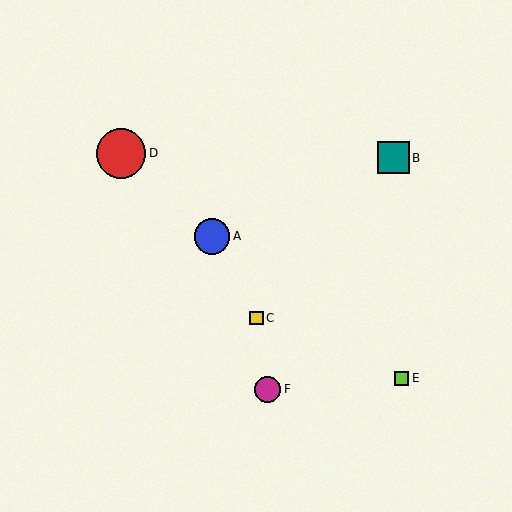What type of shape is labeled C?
Shape C is a yellow square.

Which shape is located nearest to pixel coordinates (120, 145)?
The red circle (labeled D) at (121, 153) is nearest to that location.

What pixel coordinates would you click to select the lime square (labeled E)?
Click at (402, 378) to select the lime square E.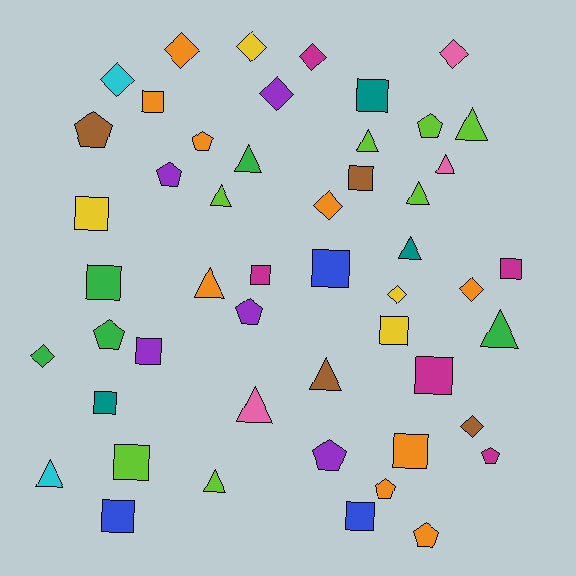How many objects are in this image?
There are 50 objects.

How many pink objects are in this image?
There are 3 pink objects.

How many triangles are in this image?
There are 13 triangles.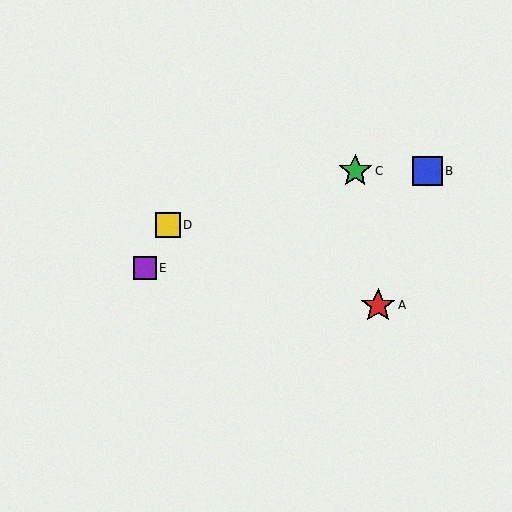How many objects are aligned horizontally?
2 objects (B, C) are aligned horizontally.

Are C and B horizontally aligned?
Yes, both are at y≈171.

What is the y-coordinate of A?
Object A is at y≈305.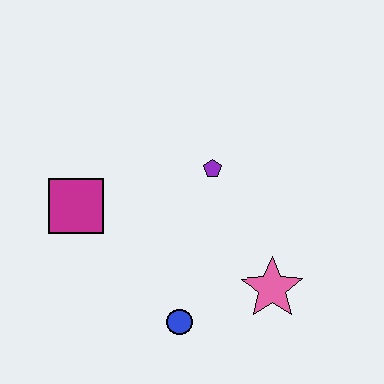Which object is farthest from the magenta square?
The pink star is farthest from the magenta square.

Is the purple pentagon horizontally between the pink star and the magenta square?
Yes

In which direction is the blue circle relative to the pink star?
The blue circle is to the left of the pink star.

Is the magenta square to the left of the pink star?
Yes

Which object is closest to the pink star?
The blue circle is closest to the pink star.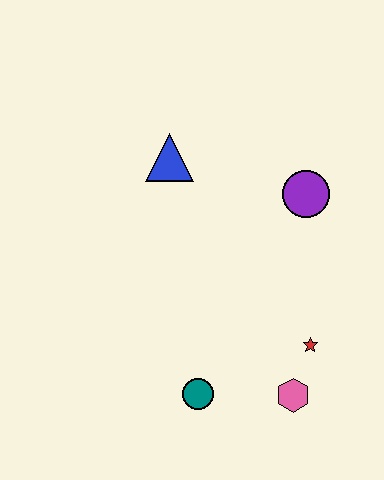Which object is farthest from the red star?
The blue triangle is farthest from the red star.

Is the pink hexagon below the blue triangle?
Yes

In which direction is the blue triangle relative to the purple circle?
The blue triangle is to the left of the purple circle.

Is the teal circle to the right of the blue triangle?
Yes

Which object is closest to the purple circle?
The blue triangle is closest to the purple circle.